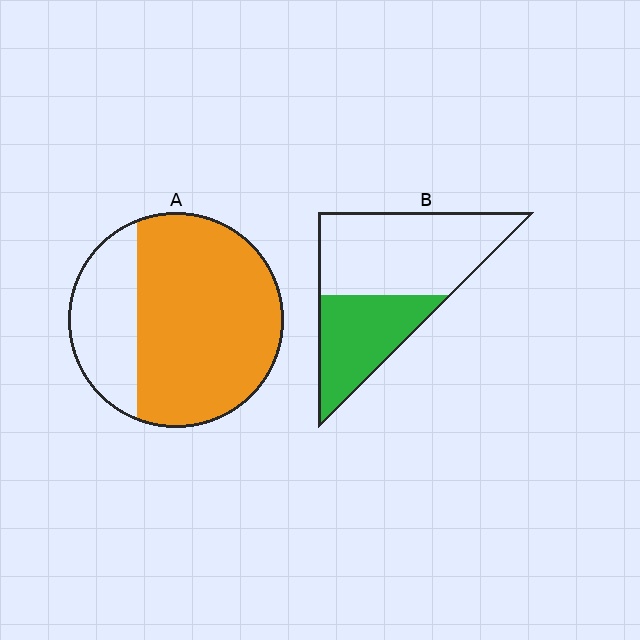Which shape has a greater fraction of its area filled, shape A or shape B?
Shape A.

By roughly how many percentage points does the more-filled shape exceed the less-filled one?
By roughly 35 percentage points (A over B).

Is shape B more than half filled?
No.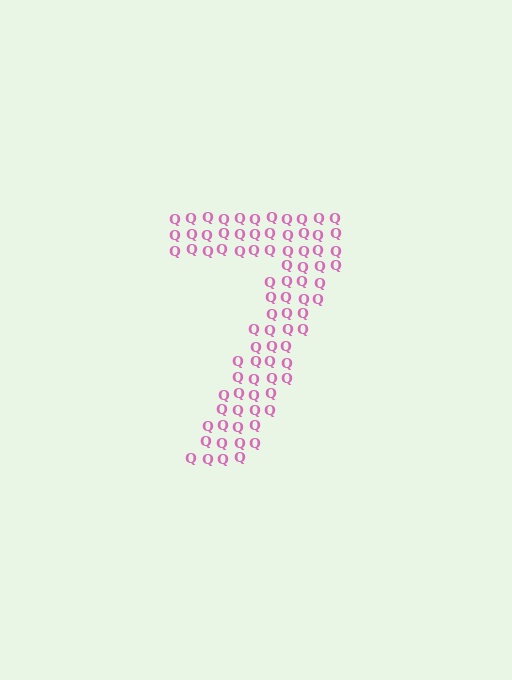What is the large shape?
The large shape is the digit 7.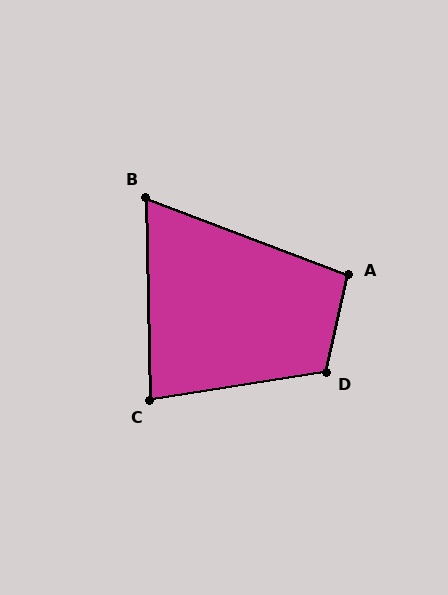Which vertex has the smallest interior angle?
B, at approximately 68 degrees.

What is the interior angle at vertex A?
Approximately 98 degrees (obtuse).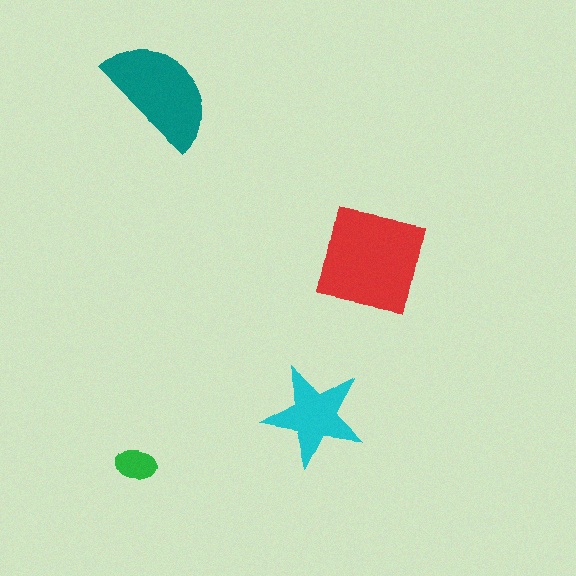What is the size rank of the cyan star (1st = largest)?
3rd.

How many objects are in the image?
There are 4 objects in the image.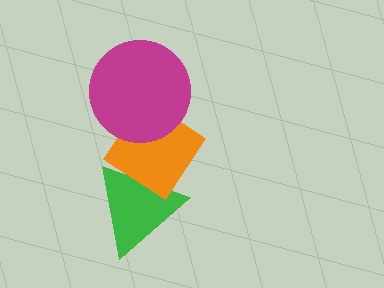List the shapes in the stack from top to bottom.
From top to bottom: the magenta circle, the orange diamond, the green triangle.